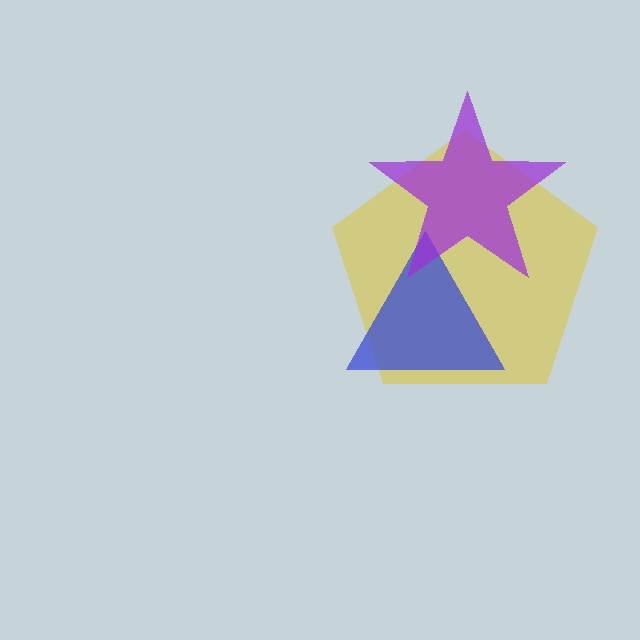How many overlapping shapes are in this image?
There are 3 overlapping shapes in the image.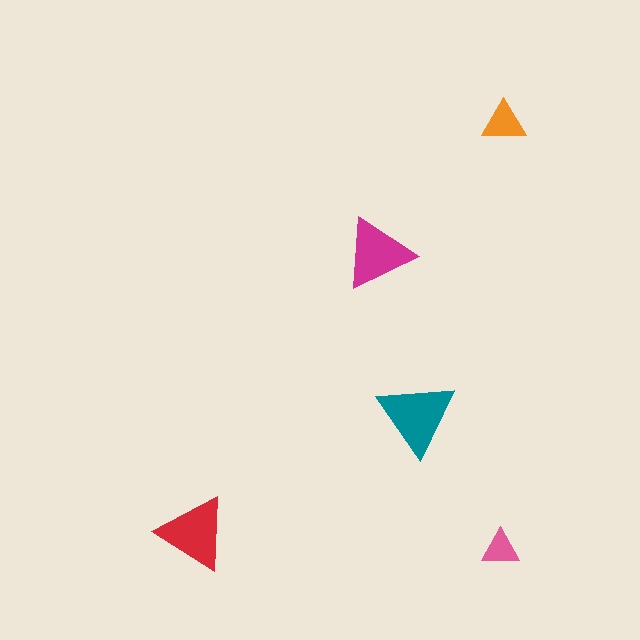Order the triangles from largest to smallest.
the teal one, the red one, the magenta one, the orange one, the pink one.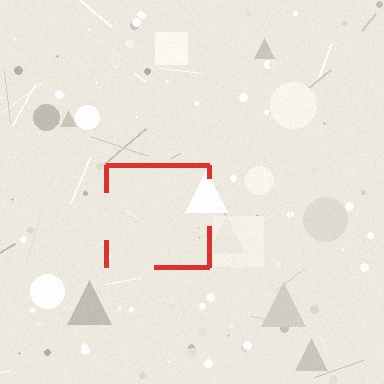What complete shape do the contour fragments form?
The contour fragments form a square.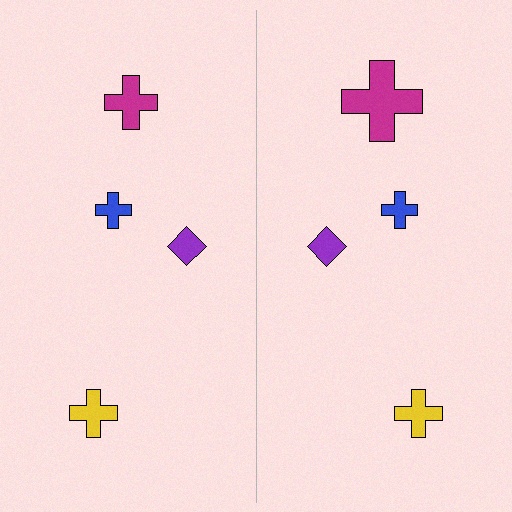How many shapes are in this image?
There are 8 shapes in this image.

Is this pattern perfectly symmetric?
No, the pattern is not perfectly symmetric. The magenta cross on the right side has a different size than its mirror counterpart.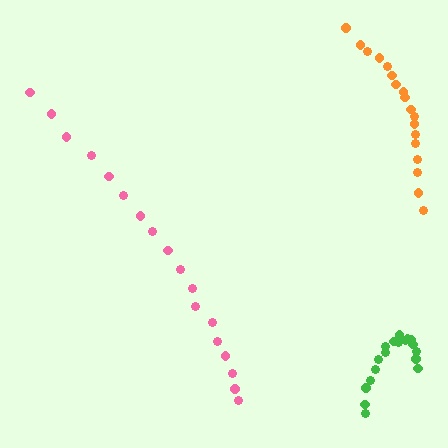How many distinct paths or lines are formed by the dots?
There are 3 distinct paths.